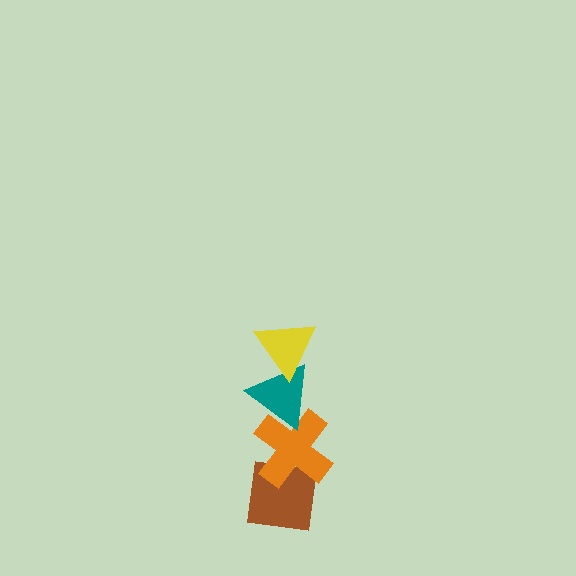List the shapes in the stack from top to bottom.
From top to bottom: the yellow triangle, the teal triangle, the orange cross, the brown square.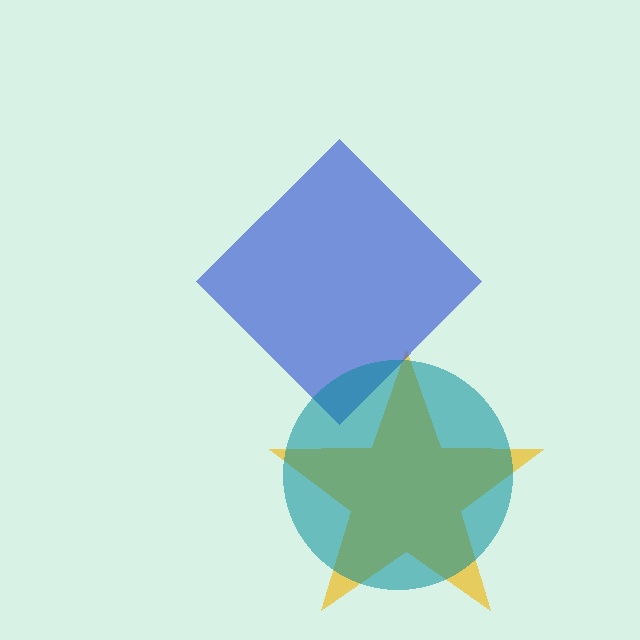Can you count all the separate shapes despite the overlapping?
Yes, there are 3 separate shapes.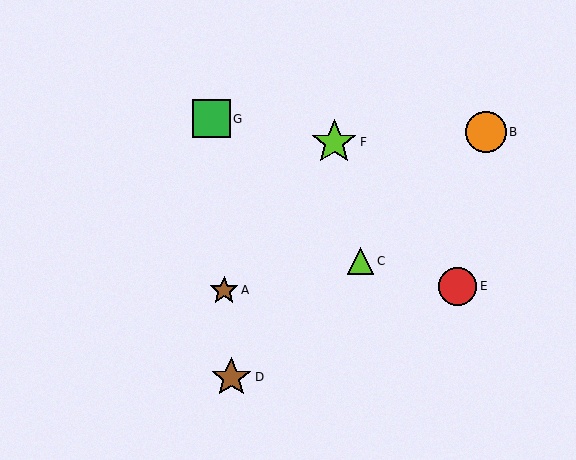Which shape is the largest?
The lime star (labeled F) is the largest.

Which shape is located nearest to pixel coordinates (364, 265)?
The lime triangle (labeled C) at (360, 261) is nearest to that location.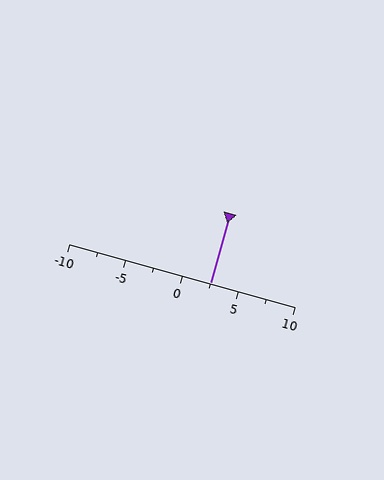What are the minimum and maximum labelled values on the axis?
The axis runs from -10 to 10.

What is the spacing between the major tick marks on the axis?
The major ticks are spaced 5 apart.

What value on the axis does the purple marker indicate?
The marker indicates approximately 2.5.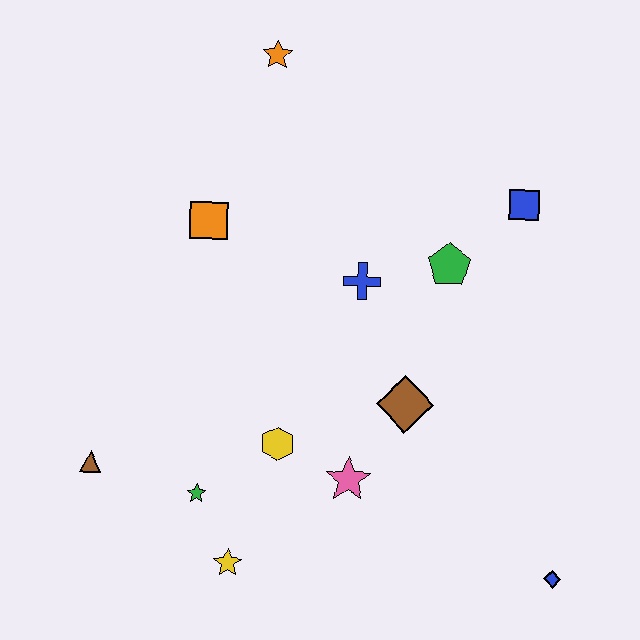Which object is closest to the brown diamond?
The pink star is closest to the brown diamond.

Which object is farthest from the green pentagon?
The brown triangle is farthest from the green pentagon.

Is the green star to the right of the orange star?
No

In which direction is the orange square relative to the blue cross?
The orange square is to the left of the blue cross.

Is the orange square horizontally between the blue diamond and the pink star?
No